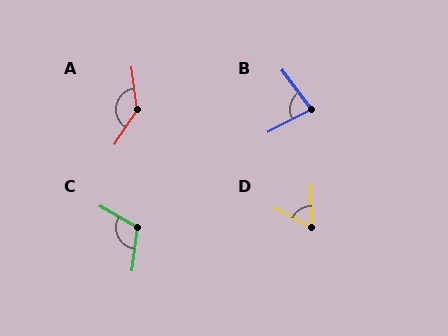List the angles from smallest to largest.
D (62°), B (80°), C (112°), A (139°).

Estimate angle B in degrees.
Approximately 80 degrees.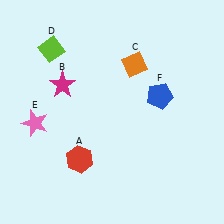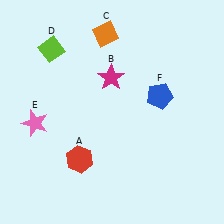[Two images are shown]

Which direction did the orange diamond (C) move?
The orange diamond (C) moved up.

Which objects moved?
The objects that moved are: the magenta star (B), the orange diamond (C).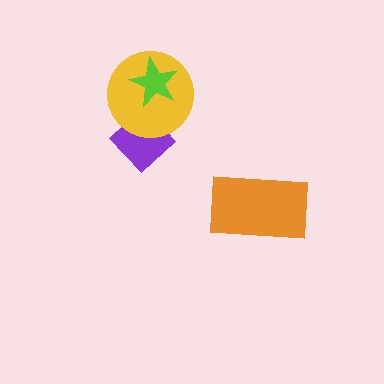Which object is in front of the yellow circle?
The lime star is in front of the yellow circle.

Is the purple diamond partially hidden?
Yes, it is partially covered by another shape.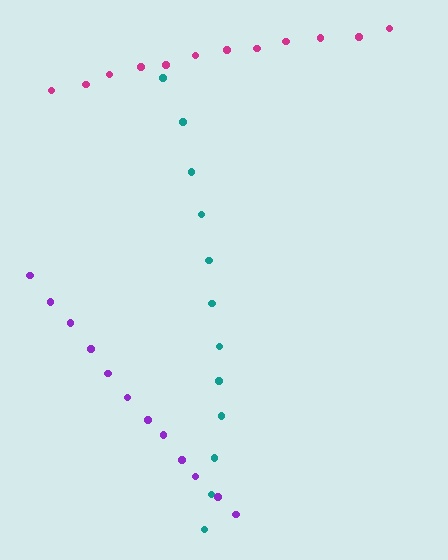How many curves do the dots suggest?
There are 3 distinct paths.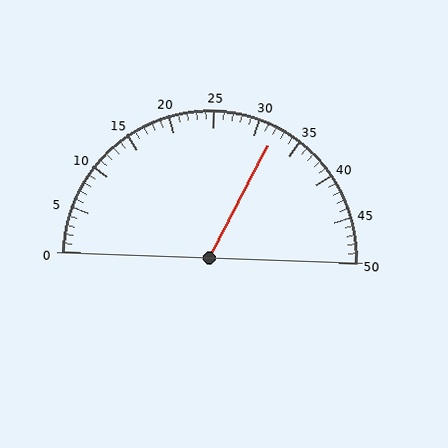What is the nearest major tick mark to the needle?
The nearest major tick mark is 30.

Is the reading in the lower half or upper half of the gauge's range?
The reading is in the upper half of the range (0 to 50).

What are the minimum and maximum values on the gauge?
The gauge ranges from 0 to 50.